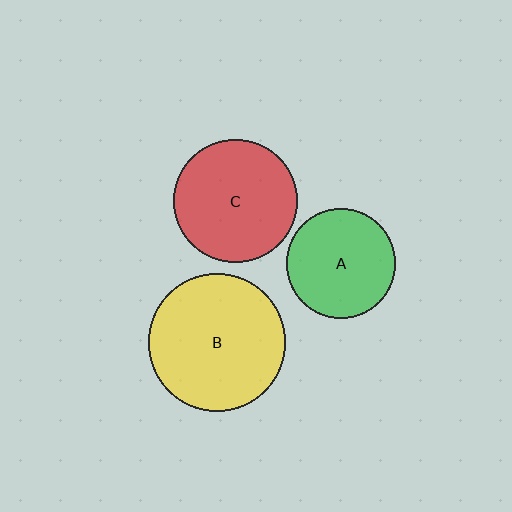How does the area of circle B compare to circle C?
Approximately 1.2 times.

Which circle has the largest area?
Circle B (yellow).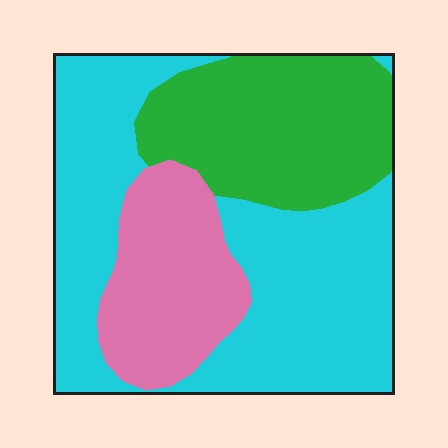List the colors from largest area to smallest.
From largest to smallest: cyan, green, pink.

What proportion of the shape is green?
Green takes up between a sixth and a third of the shape.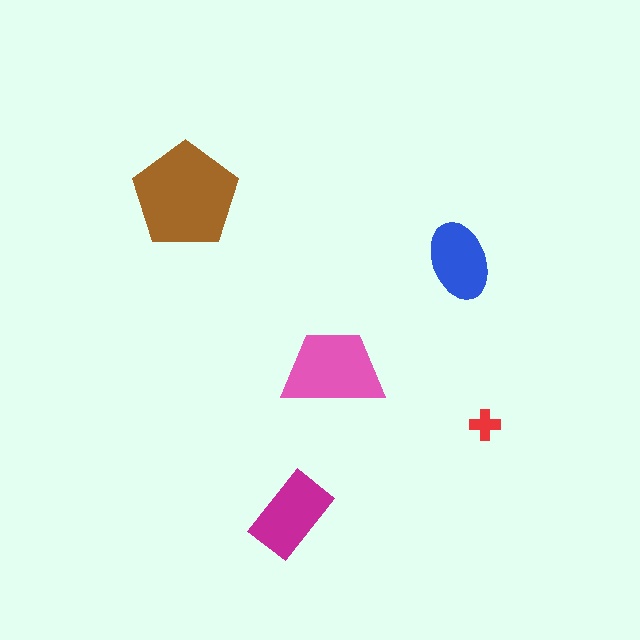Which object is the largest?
The brown pentagon.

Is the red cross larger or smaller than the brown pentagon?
Smaller.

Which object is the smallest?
The red cross.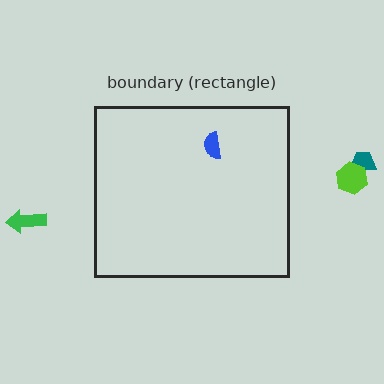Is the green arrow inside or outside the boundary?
Outside.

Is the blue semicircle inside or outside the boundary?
Inside.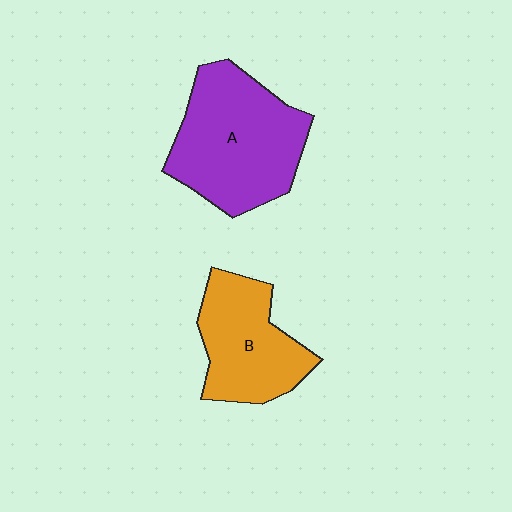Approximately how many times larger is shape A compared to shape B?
Approximately 1.4 times.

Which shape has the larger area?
Shape A (purple).